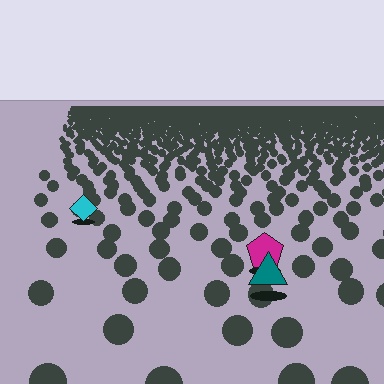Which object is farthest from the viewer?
The cyan diamond is farthest from the viewer. It appears smaller and the ground texture around it is denser.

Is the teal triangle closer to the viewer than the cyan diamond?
Yes. The teal triangle is closer — you can tell from the texture gradient: the ground texture is coarser near it.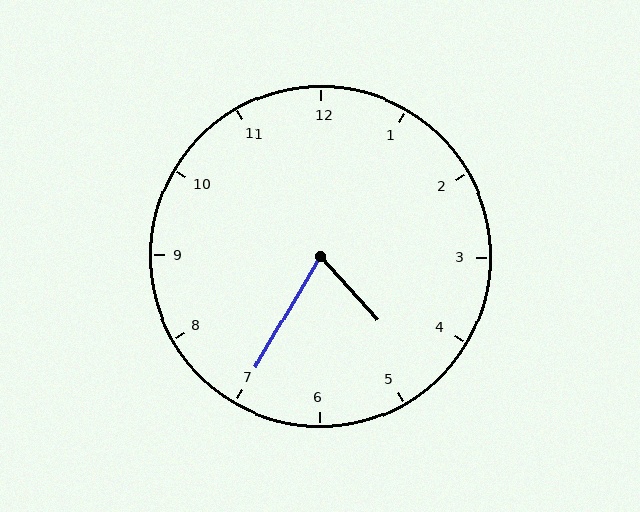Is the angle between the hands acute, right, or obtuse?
It is acute.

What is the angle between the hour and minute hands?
Approximately 72 degrees.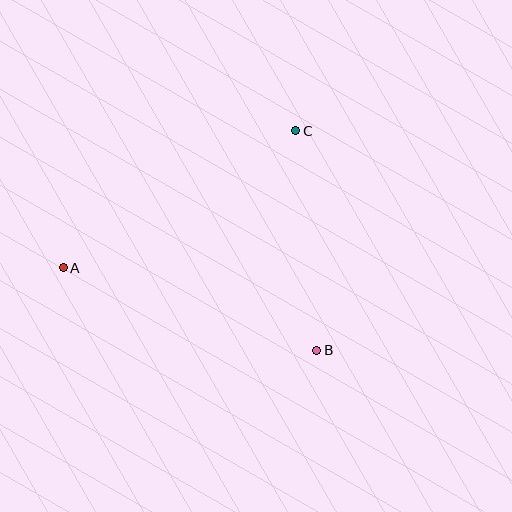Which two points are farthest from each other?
Points A and C are farthest from each other.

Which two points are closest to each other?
Points B and C are closest to each other.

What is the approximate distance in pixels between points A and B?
The distance between A and B is approximately 267 pixels.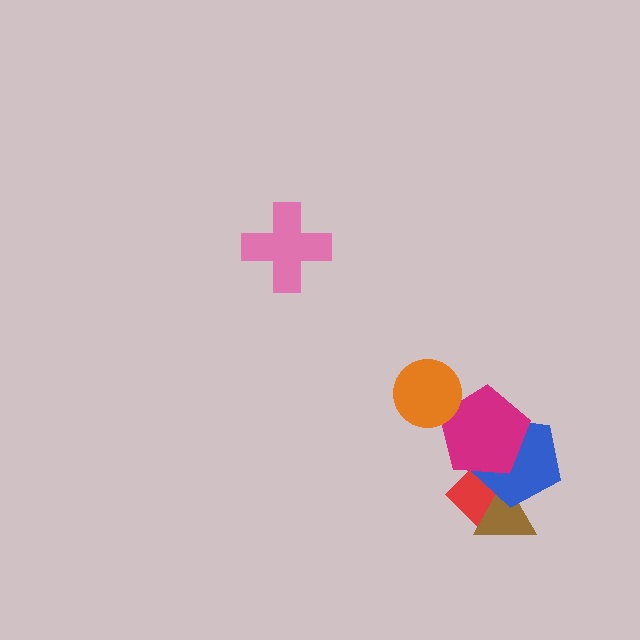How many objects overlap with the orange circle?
1 object overlaps with the orange circle.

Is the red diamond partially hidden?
Yes, it is partially covered by another shape.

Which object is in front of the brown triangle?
The blue pentagon is in front of the brown triangle.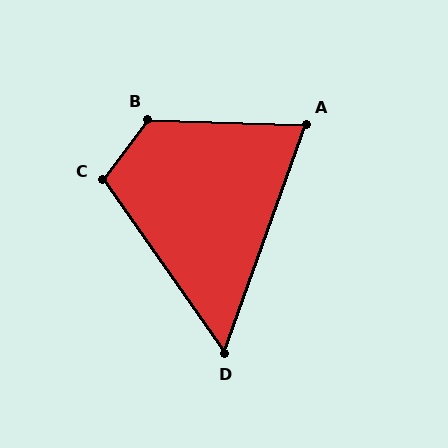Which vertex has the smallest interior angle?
D, at approximately 55 degrees.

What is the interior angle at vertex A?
Approximately 72 degrees (acute).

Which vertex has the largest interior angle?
B, at approximately 125 degrees.